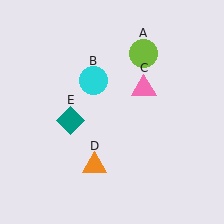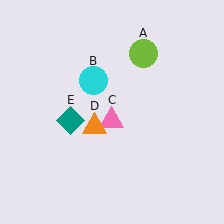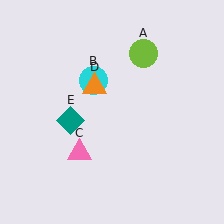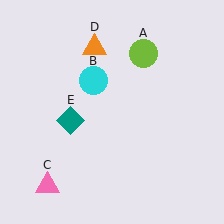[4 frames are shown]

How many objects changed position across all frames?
2 objects changed position: pink triangle (object C), orange triangle (object D).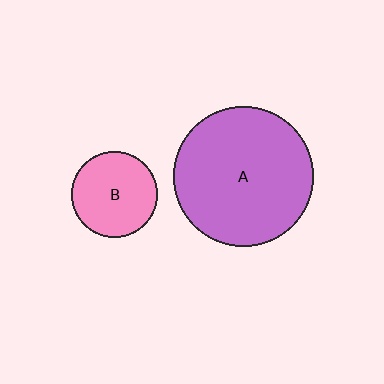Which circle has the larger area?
Circle A (purple).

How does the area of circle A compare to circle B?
Approximately 2.6 times.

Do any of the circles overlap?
No, none of the circles overlap.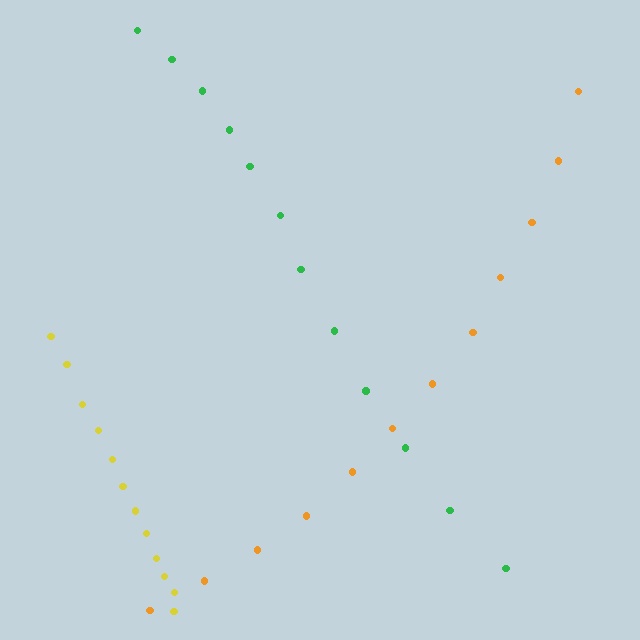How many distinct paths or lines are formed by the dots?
There are 3 distinct paths.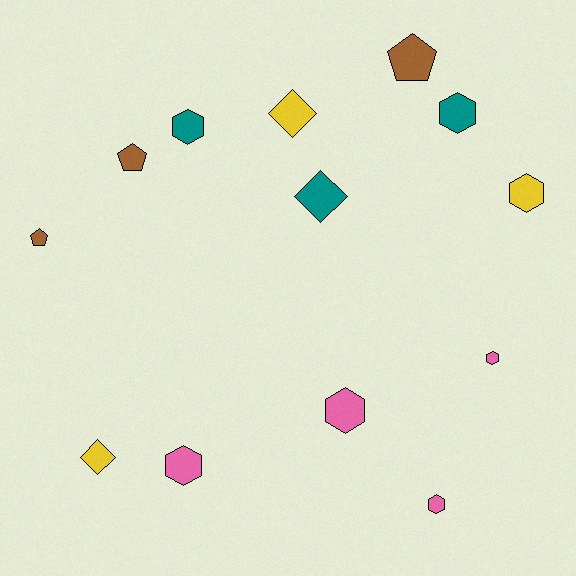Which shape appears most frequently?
Hexagon, with 7 objects.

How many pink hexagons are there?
There are 4 pink hexagons.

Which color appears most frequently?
Pink, with 4 objects.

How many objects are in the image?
There are 13 objects.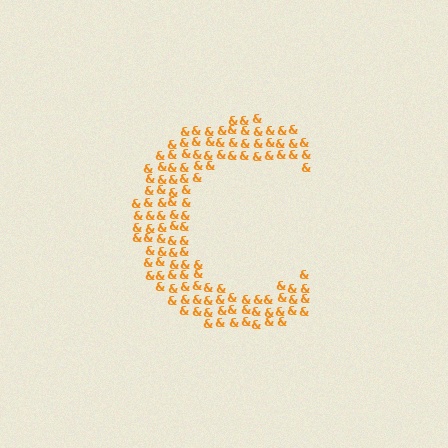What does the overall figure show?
The overall figure shows the letter C.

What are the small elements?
The small elements are ampersands.